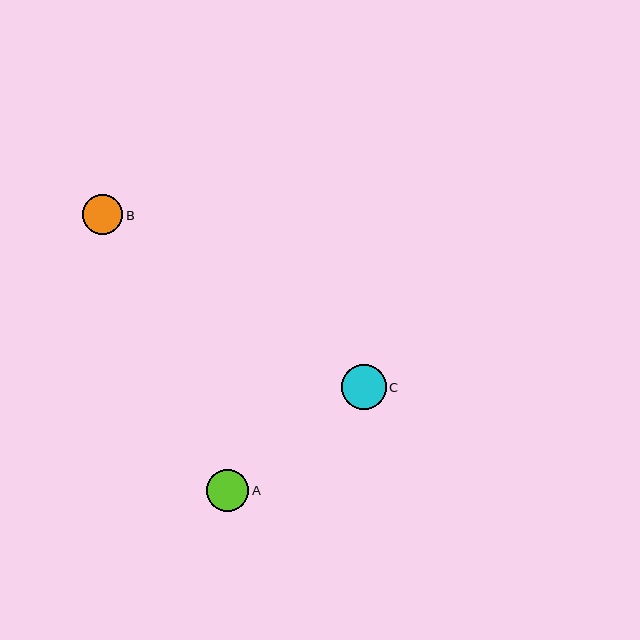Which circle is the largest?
Circle C is the largest with a size of approximately 44 pixels.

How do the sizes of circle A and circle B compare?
Circle A and circle B are approximately the same size.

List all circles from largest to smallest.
From largest to smallest: C, A, B.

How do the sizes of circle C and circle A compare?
Circle C and circle A are approximately the same size.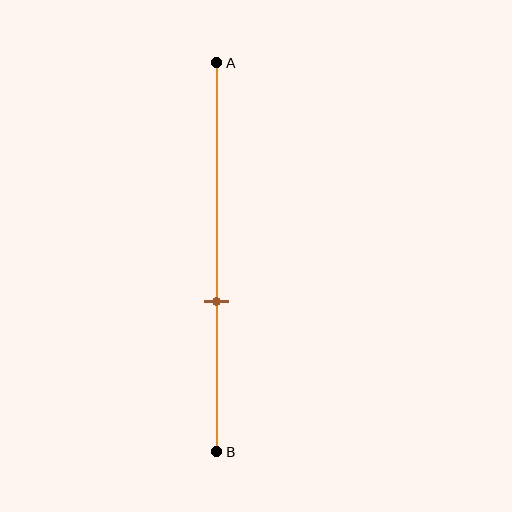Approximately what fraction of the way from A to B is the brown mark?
The brown mark is approximately 60% of the way from A to B.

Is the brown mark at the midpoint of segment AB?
No, the mark is at about 60% from A, not at the 50% midpoint.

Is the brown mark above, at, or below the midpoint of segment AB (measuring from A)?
The brown mark is below the midpoint of segment AB.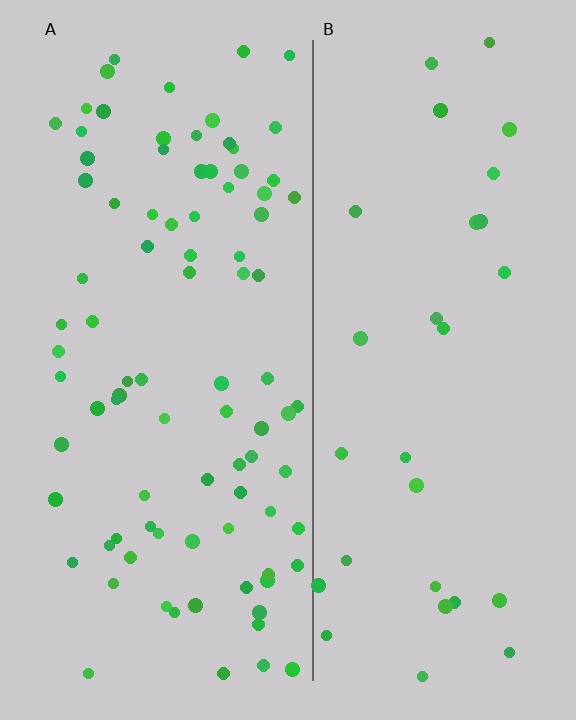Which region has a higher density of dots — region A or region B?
A (the left).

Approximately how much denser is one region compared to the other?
Approximately 2.9× — region A over region B.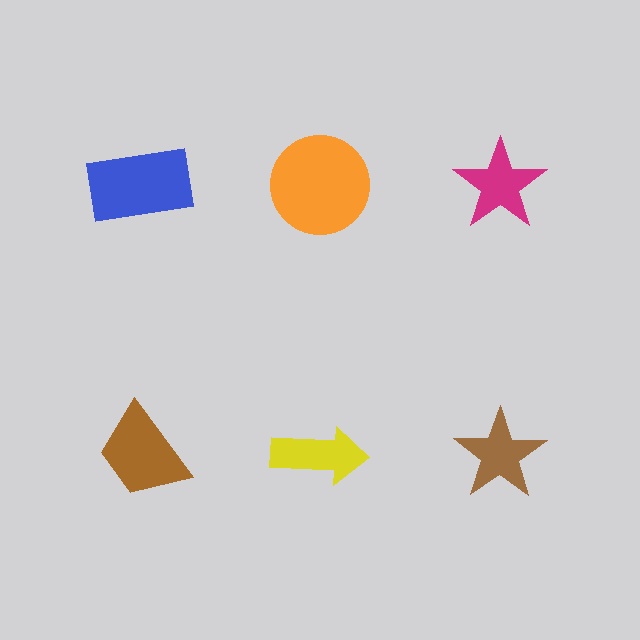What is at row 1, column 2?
An orange circle.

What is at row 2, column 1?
A brown trapezoid.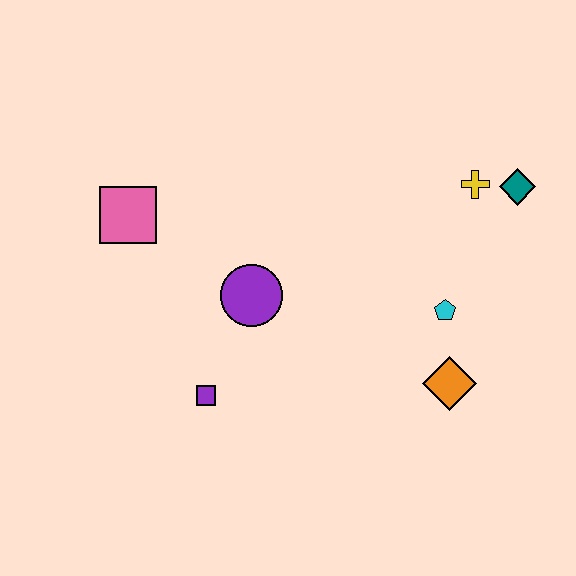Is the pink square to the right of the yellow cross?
No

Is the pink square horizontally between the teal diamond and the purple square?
No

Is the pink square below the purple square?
No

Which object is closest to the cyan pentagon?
The orange diamond is closest to the cyan pentagon.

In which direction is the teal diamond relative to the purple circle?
The teal diamond is to the right of the purple circle.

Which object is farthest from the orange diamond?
The pink square is farthest from the orange diamond.